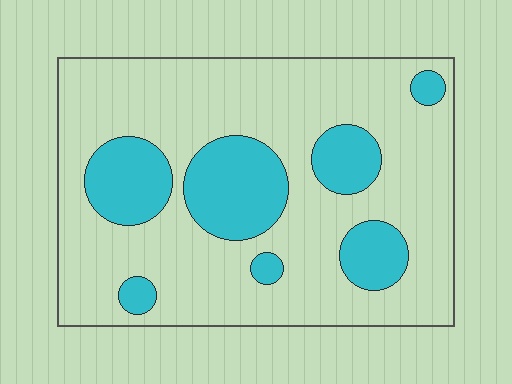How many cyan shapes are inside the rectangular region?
7.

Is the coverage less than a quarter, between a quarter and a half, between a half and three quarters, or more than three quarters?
Less than a quarter.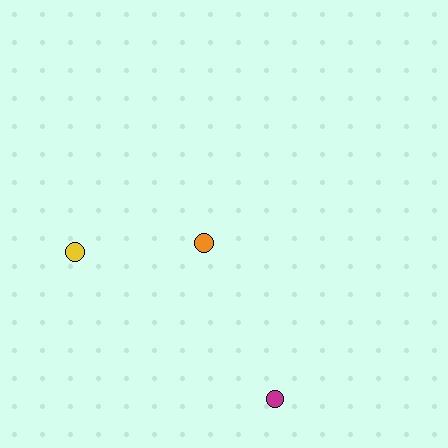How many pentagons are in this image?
There are no pentagons.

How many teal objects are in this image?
There are no teal objects.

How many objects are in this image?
There are 3 objects.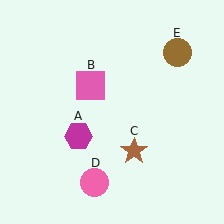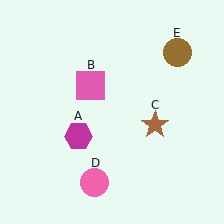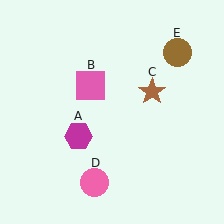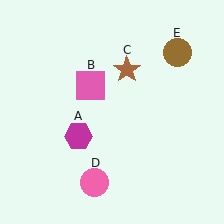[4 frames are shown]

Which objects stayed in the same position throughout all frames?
Magenta hexagon (object A) and pink square (object B) and pink circle (object D) and brown circle (object E) remained stationary.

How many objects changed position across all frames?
1 object changed position: brown star (object C).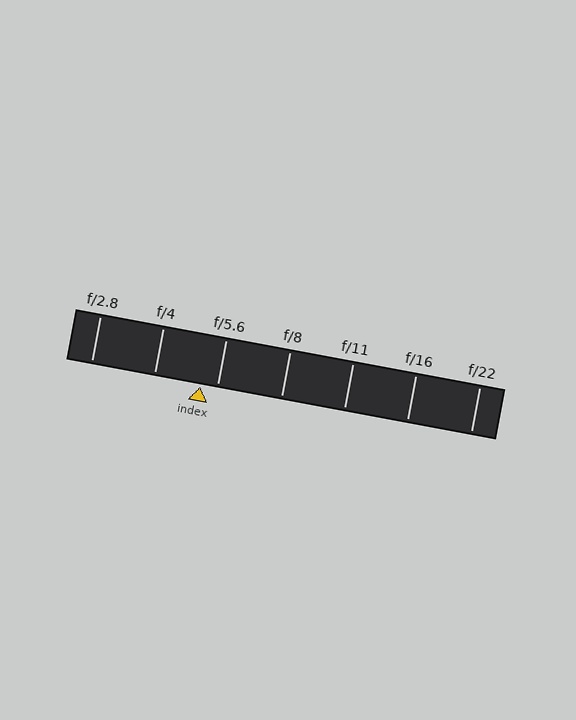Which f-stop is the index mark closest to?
The index mark is closest to f/5.6.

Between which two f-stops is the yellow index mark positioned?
The index mark is between f/4 and f/5.6.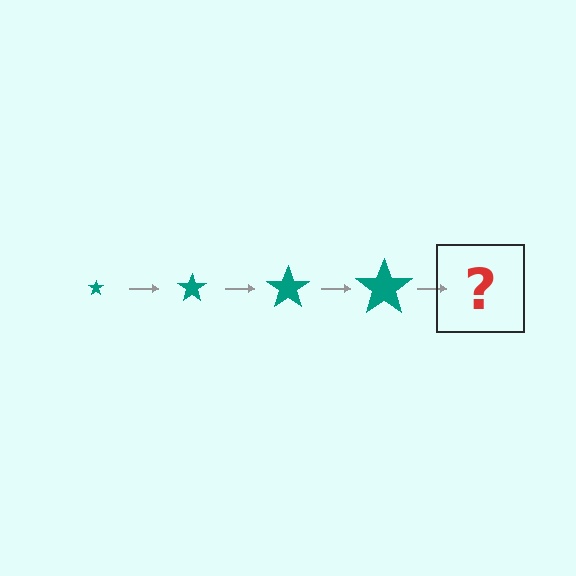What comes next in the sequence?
The next element should be a teal star, larger than the previous one.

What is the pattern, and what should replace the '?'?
The pattern is that the star gets progressively larger each step. The '?' should be a teal star, larger than the previous one.